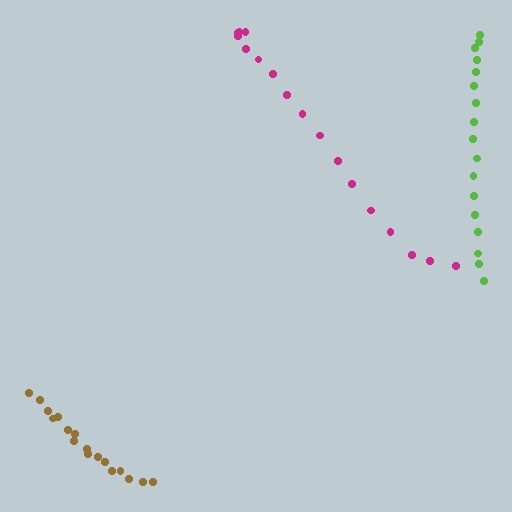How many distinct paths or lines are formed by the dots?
There are 3 distinct paths.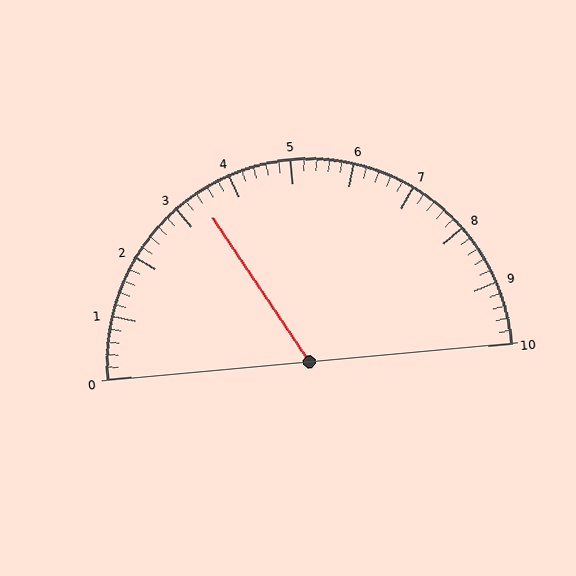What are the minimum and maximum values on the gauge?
The gauge ranges from 0 to 10.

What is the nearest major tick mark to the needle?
The nearest major tick mark is 3.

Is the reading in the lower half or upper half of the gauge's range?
The reading is in the lower half of the range (0 to 10).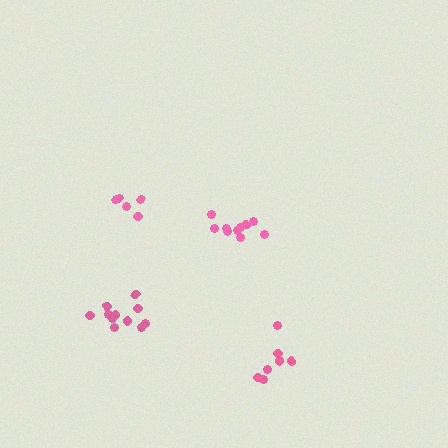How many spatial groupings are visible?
There are 4 spatial groupings.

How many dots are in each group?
Group 1: 8 dots, Group 2: 5 dots, Group 3: 11 dots, Group 4: 10 dots (34 total).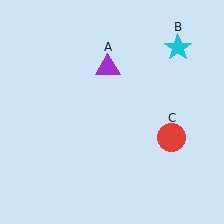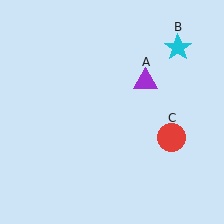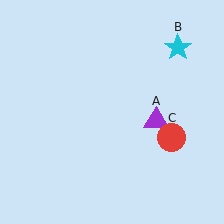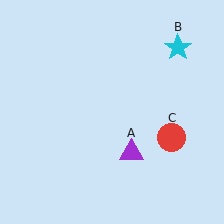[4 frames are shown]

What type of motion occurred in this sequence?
The purple triangle (object A) rotated clockwise around the center of the scene.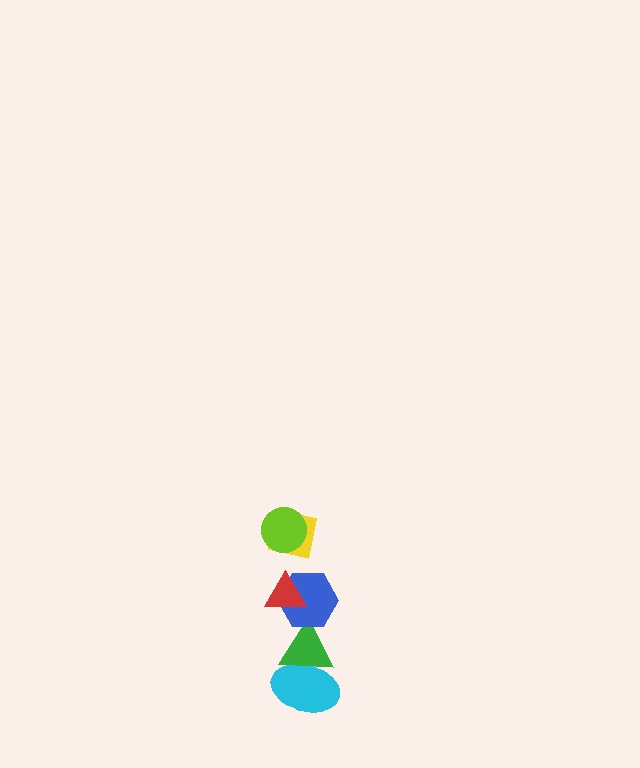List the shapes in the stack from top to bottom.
From top to bottom: the lime circle, the yellow square, the red triangle, the blue hexagon, the green triangle, the cyan ellipse.